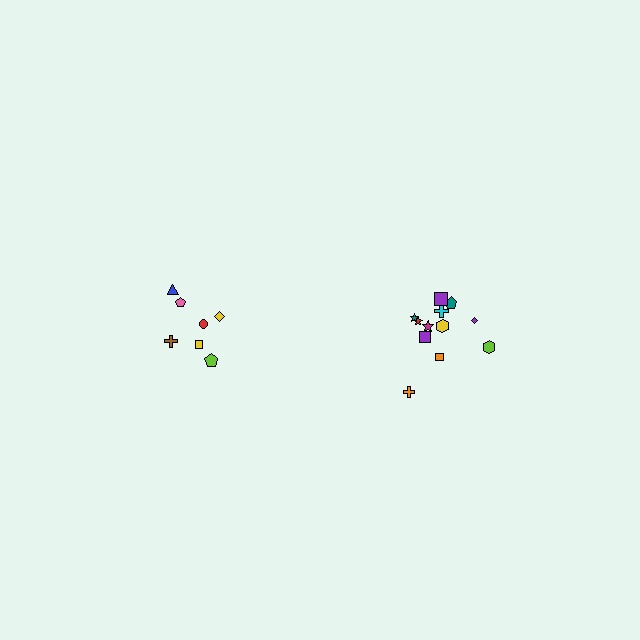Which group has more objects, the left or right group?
The right group.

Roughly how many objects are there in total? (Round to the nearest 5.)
Roughly 20 objects in total.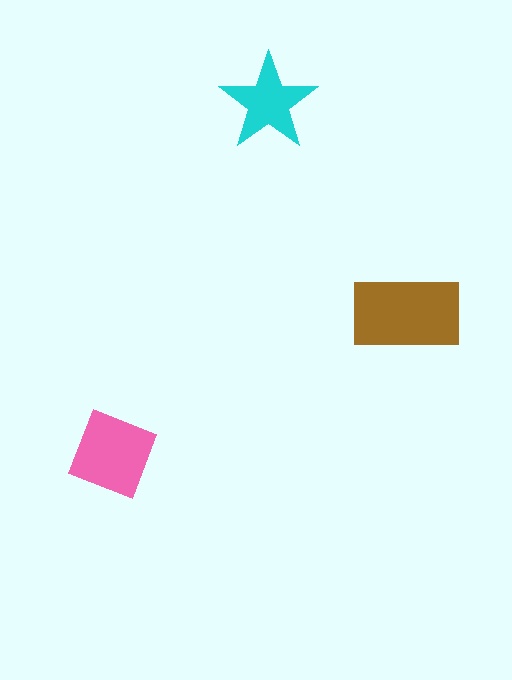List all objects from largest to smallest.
The brown rectangle, the pink diamond, the cyan star.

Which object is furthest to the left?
The pink diamond is leftmost.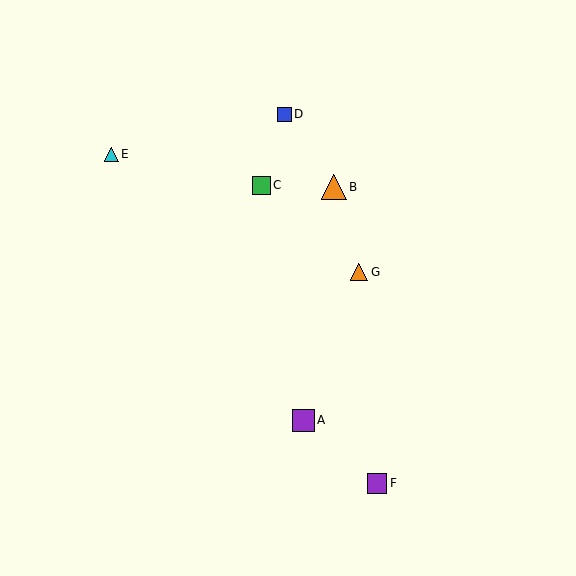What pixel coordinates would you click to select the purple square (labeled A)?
Click at (304, 420) to select the purple square A.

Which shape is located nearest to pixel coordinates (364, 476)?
The purple square (labeled F) at (377, 483) is nearest to that location.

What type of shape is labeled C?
Shape C is a green square.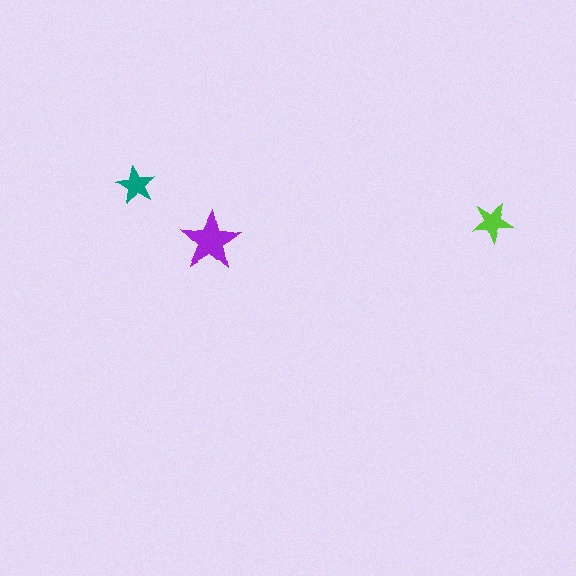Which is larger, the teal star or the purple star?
The purple one.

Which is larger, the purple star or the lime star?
The purple one.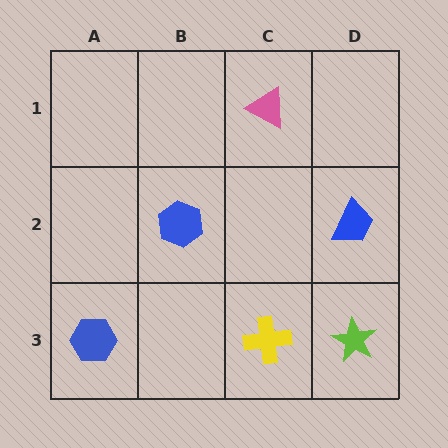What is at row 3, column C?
A yellow cross.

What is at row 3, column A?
A blue hexagon.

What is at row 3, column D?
A lime star.